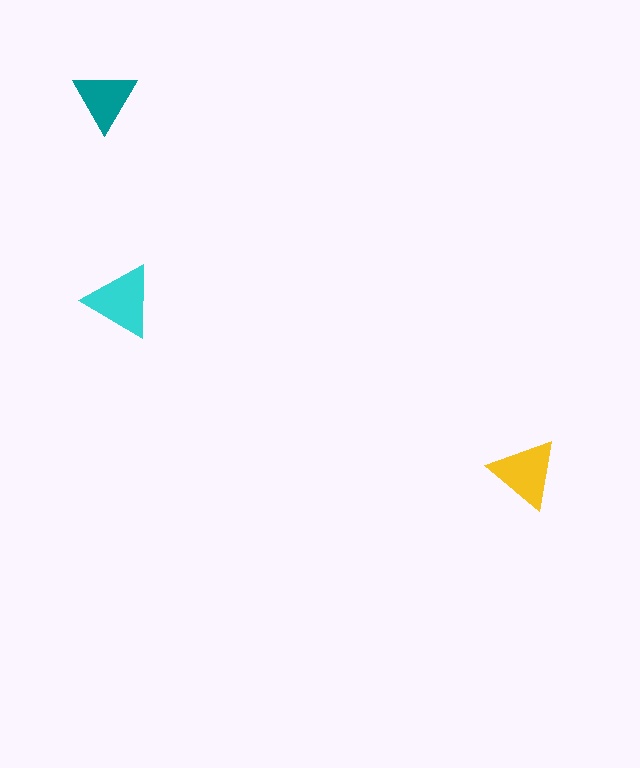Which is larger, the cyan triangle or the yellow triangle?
The cyan one.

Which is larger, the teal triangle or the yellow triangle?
The yellow one.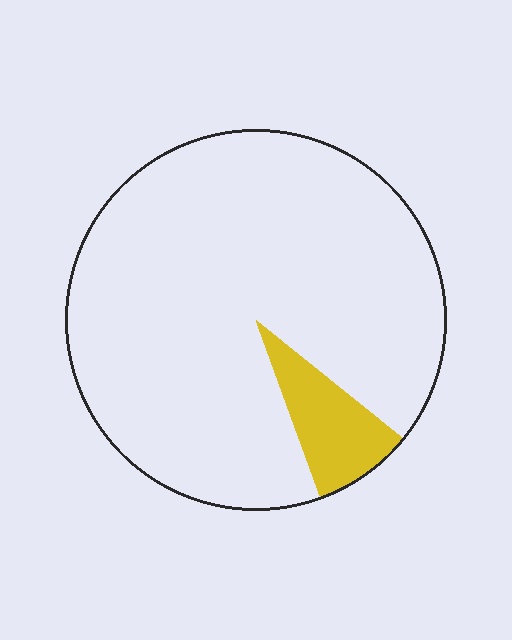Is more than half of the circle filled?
No.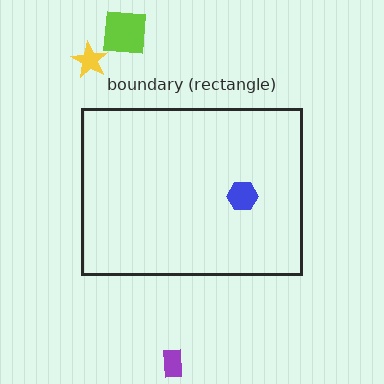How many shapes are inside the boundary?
1 inside, 3 outside.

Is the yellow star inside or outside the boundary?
Outside.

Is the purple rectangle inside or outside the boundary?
Outside.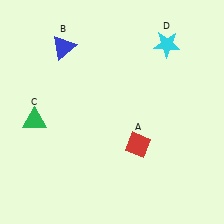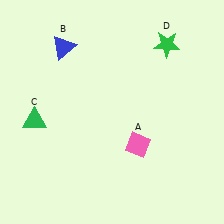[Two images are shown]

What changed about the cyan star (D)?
In Image 1, D is cyan. In Image 2, it changed to green.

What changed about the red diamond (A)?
In Image 1, A is red. In Image 2, it changed to pink.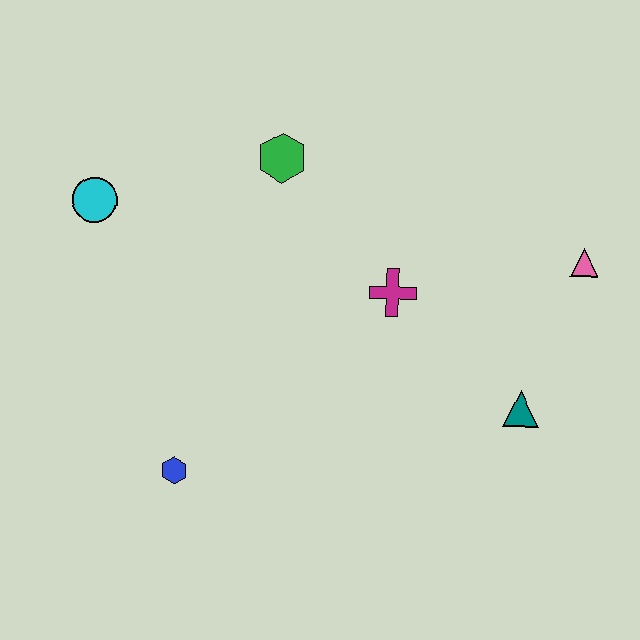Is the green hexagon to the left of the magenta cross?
Yes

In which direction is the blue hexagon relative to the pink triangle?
The blue hexagon is to the left of the pink triangle.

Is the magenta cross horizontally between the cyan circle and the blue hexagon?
No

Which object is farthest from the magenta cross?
The cyan circle is farthest from the magenta cross.